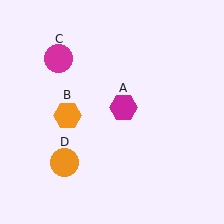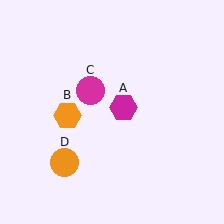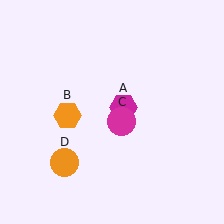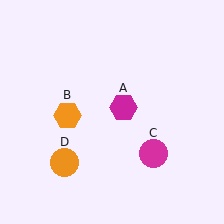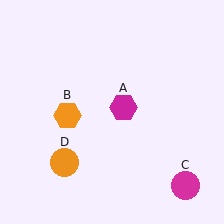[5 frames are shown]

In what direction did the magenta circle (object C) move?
The magenta circle (object C) moved down and to the right.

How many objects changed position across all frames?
1 object changed position: magenta circle (object C).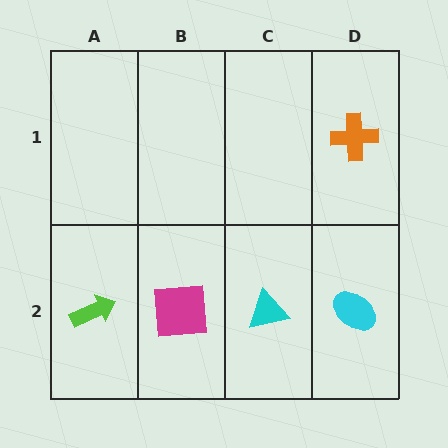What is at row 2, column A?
A lime arrow.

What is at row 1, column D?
An orange cross.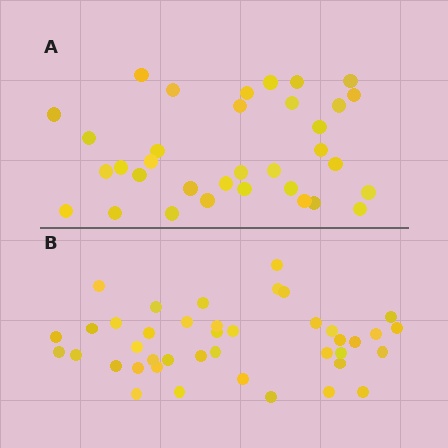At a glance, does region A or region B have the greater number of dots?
Region B (the bottom region) has more dots.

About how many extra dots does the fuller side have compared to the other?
Region B has roughly 8 or so more dots than region A.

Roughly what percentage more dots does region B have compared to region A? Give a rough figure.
About 20% more.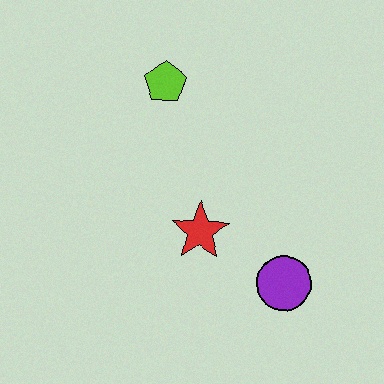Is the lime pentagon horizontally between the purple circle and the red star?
No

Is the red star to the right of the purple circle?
No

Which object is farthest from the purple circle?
The lime pentagon is farthest from the purple circle.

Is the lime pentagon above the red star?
Yes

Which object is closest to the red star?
The purple circle is closest to the red star.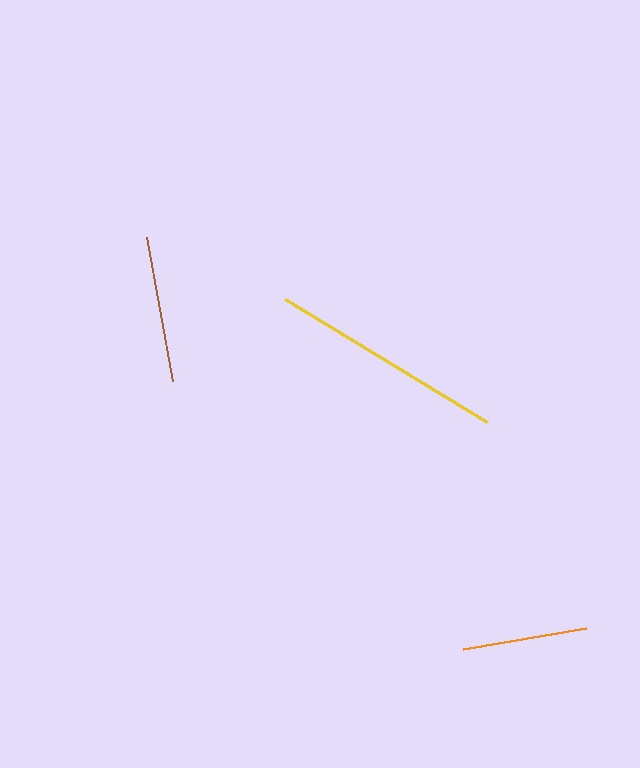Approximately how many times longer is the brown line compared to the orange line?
The brown line is approximately 1.2 times the length of the orange line.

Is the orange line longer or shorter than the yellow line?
The yellow line is longer than the orange line.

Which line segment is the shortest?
The orange line is the shortest at approximately 125 pixels.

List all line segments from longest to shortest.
From longest to shortest: yellow, brown, orange.